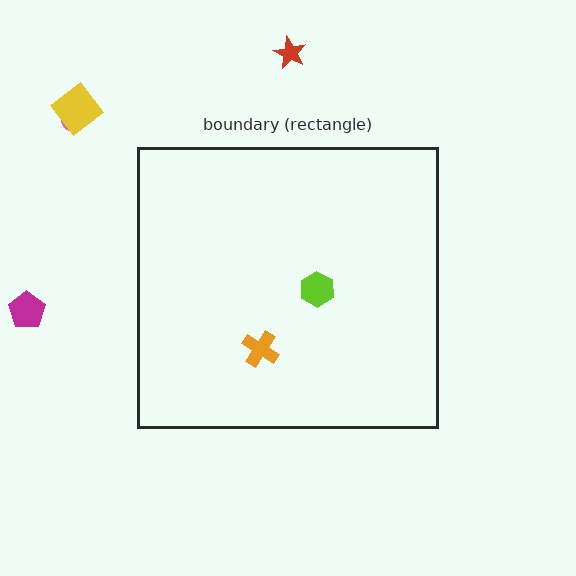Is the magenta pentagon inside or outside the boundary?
Outside.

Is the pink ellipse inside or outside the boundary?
Outside.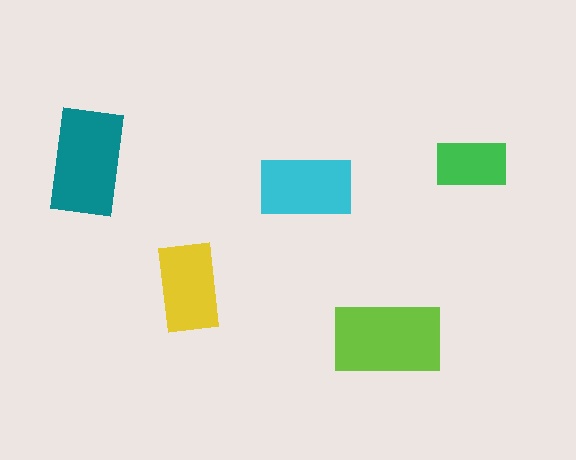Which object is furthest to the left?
The teal rectangle is leftmost.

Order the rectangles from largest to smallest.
the lime one, the teal one, the cyan one, the yellow one, the green one.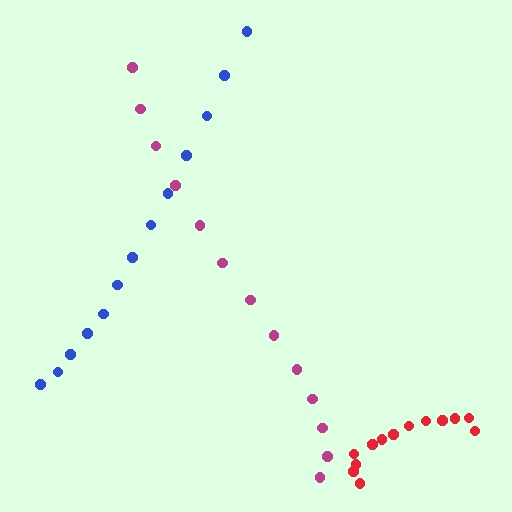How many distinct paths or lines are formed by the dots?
There are 3 distinct paths.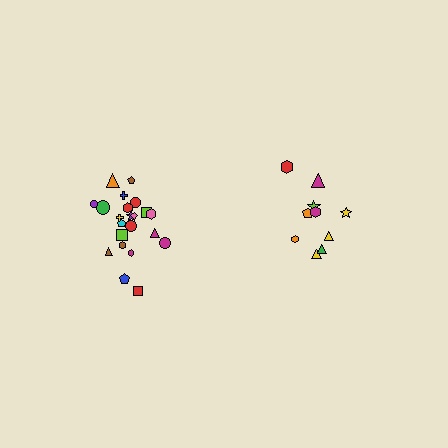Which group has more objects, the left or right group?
The left group.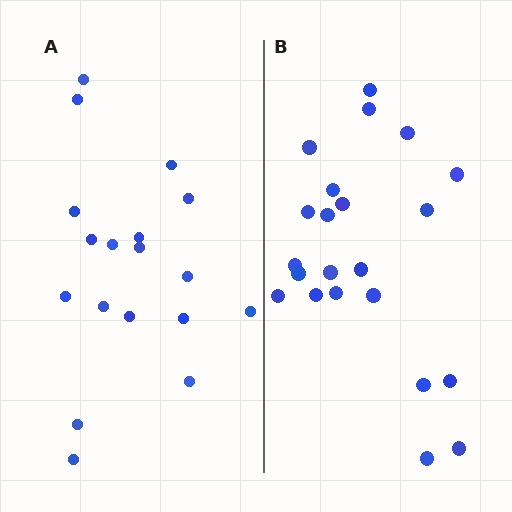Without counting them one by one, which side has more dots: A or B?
Region B (the right region) has more dots.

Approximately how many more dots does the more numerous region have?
Region B has about 4 more dots than region A.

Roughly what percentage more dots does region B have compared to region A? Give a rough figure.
About 20% more.